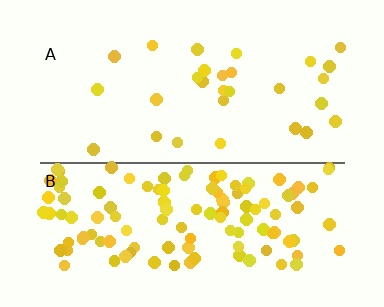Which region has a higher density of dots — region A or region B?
B (the bottom).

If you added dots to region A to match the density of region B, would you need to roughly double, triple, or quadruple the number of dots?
Approximately quadruple.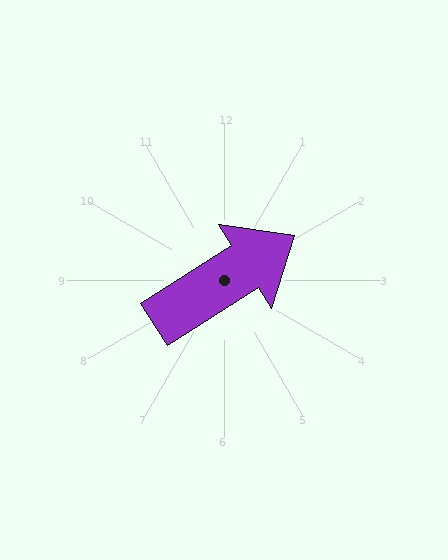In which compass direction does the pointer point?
Northeast.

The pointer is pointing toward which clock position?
Roughly 2 o'clock.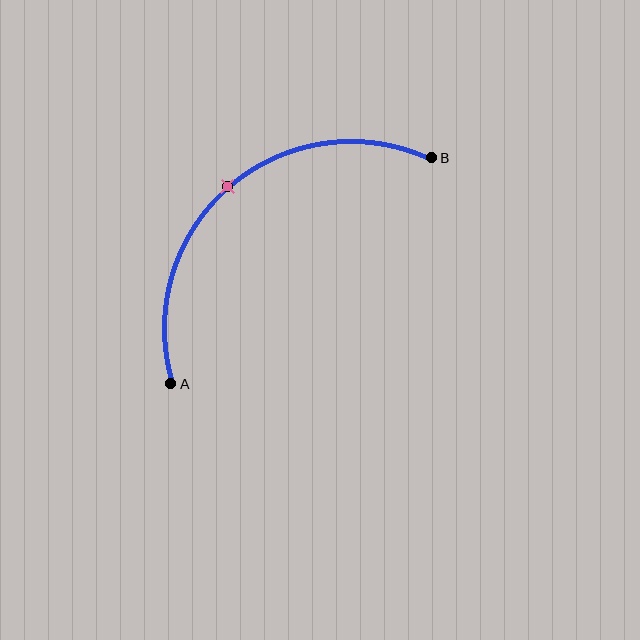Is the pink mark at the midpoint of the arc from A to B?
Yes. The pink mark lies on the arc at equal arc-length from both A and B — it is the arc midpoint.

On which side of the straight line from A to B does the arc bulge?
The arc bulges above and to the left of the straight line connecting A and B.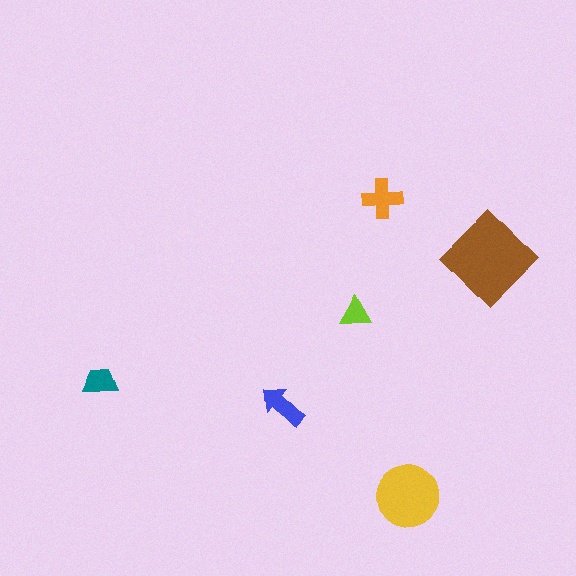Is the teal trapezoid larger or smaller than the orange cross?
Smaller.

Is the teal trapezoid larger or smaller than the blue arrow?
Smaller.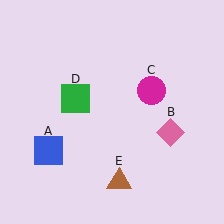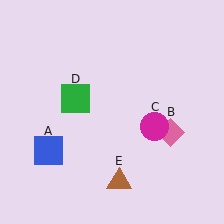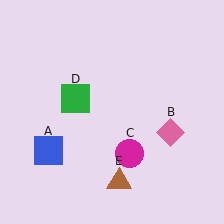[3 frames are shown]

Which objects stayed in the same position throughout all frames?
Blue square (object A) and pink diamond (object B) and green square (object D) and brown triangle (object E) remained stationary.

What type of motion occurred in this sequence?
The magenta circle (object C) rotated clockwise around the center of the scene.